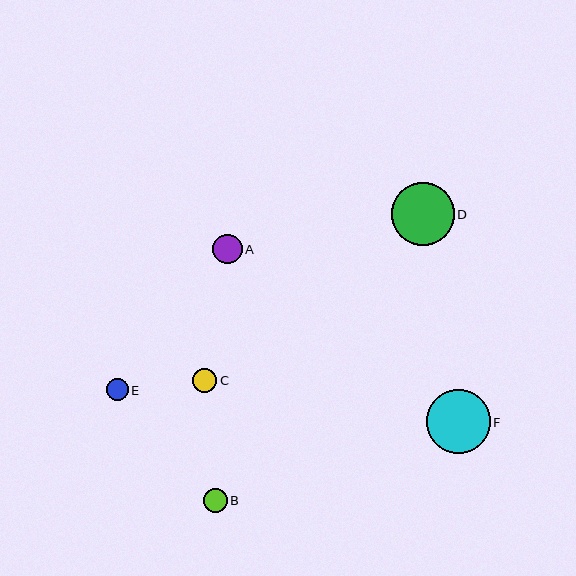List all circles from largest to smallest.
From largest to smallest: F, D, A, C, B, E.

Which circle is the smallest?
Circle E is the smallest with a size of approximately 21 pixels.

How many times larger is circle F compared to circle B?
Circle F is approximately 2.7 times the size of circle B.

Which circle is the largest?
Circle F is the largest with a size of approximately 64 pixels.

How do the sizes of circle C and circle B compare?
Circle C and circle B are approximately the same size.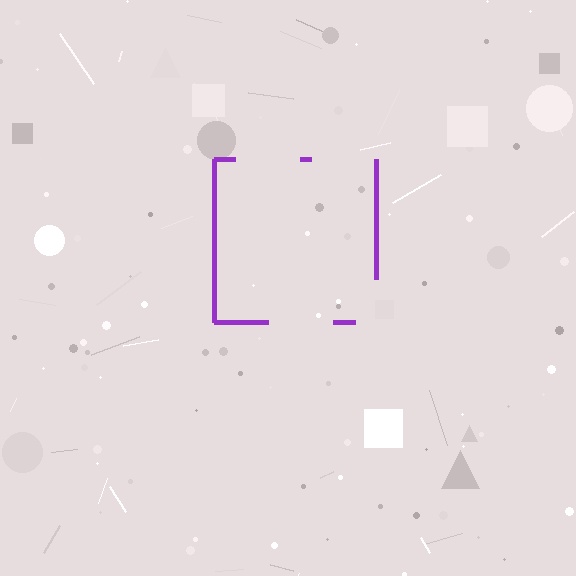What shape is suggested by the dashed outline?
The dashed outline suggests a square.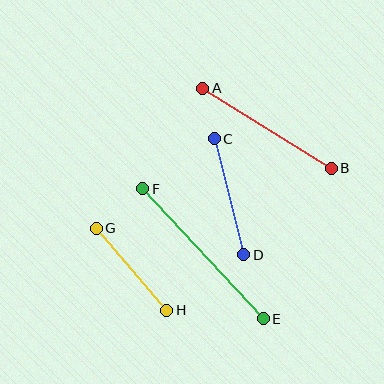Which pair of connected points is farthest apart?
Points E and F are farthest apart.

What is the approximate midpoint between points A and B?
The midpoint is at approximately (267, 128) pixels.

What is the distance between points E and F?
The distance is approximately 177 pixels.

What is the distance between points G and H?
The distance is approximately 108 pixels.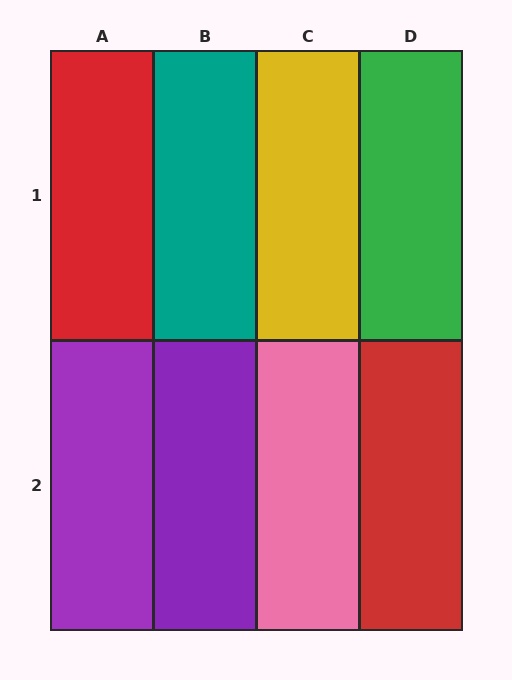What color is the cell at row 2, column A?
Purple.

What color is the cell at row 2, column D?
Red.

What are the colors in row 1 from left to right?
Red, teal, yellow, green.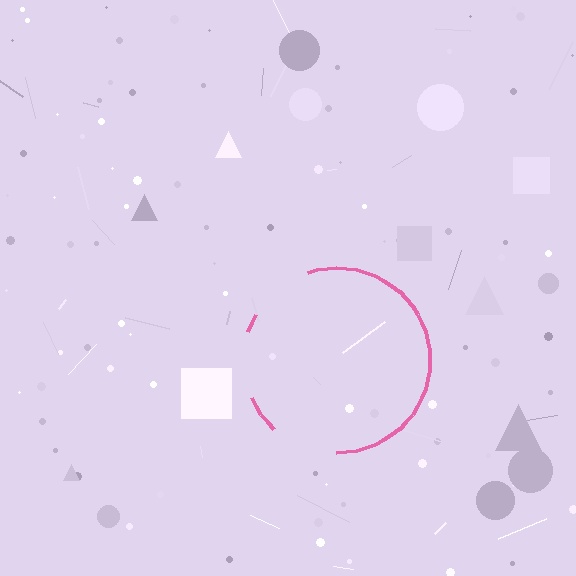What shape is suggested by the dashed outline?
The dashed outline suggests a circle.